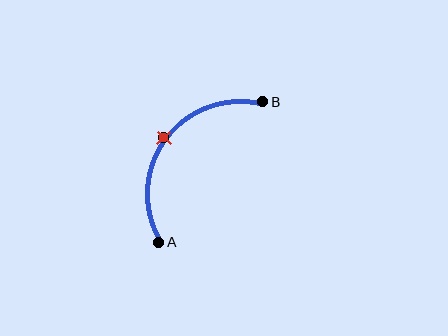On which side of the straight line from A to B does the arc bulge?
The arc bulges above and to the left of the straight line connecting A and B.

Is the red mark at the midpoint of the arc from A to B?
Yes. The red mark lies on the arc at equal arc-length from both A and B — it is the arc midpoint.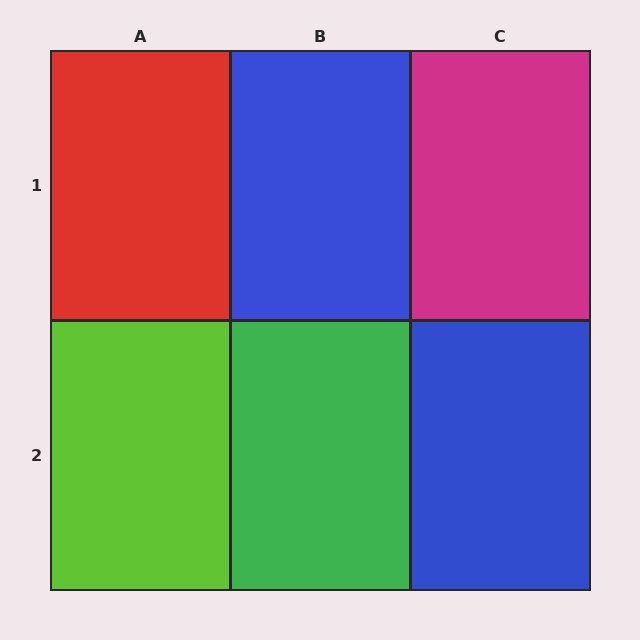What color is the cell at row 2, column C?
Blue.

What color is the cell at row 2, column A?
Lime.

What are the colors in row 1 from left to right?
Red, blue, magenta.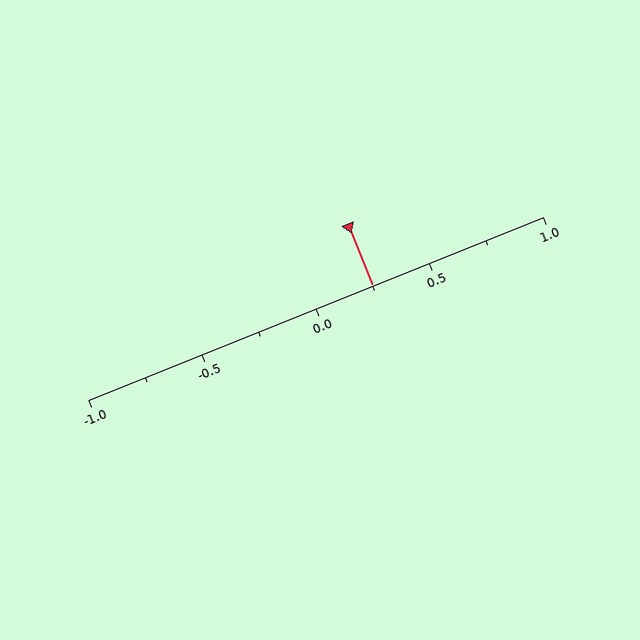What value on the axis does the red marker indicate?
The marker indicates approximately 0.25.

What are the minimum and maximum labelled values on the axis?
The axis runs from -1.0 to 1.0.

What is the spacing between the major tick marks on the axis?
The major ticks are spaced 0.5 apart.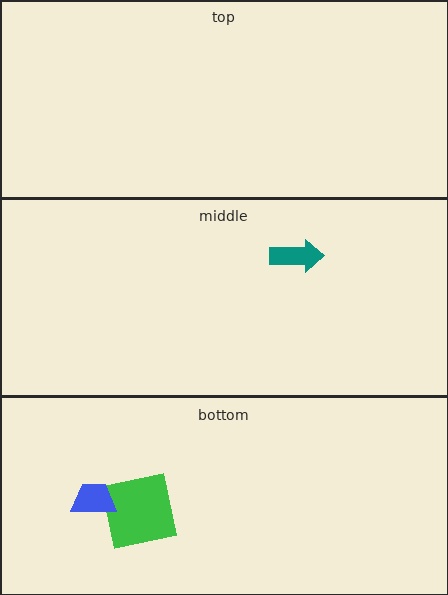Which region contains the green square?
The bottom region.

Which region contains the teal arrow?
The middle region.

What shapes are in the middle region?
The teal arrow.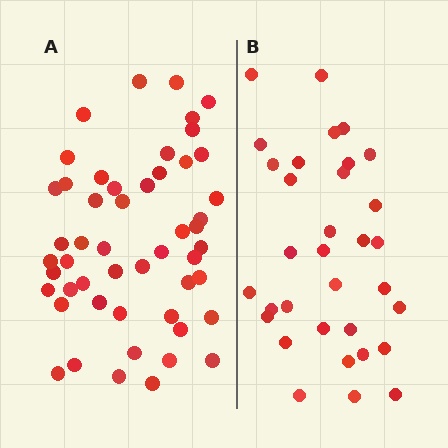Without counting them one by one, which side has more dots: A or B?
Region A (the left region) has more dots.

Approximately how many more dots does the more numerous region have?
Region A has approximately 20 more dots than region B.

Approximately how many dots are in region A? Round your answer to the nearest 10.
About 50 dots. (The exact count is 51, which rounds to 50.)